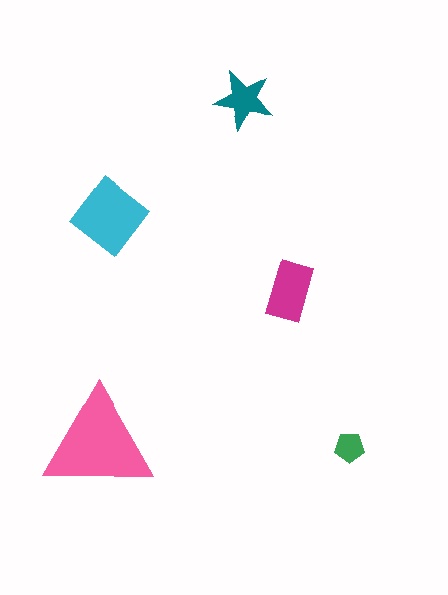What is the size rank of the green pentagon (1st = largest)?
5th.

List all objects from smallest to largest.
The green pentagon, the teal star, the magenta rectangle, the cyan diamond, the pink triangle.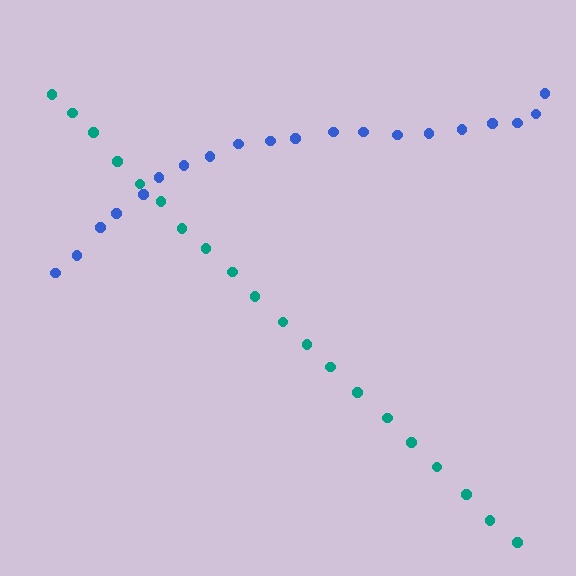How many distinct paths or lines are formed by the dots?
There are 2 distinct paths.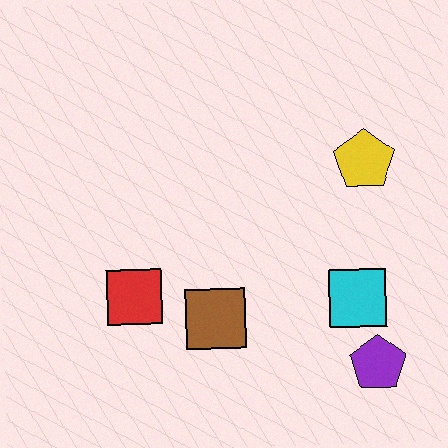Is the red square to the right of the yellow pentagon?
No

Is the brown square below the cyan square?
Yes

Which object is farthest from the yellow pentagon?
The red square is farthest from the yellow pentagon.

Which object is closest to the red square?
The brown square is closest to the red square.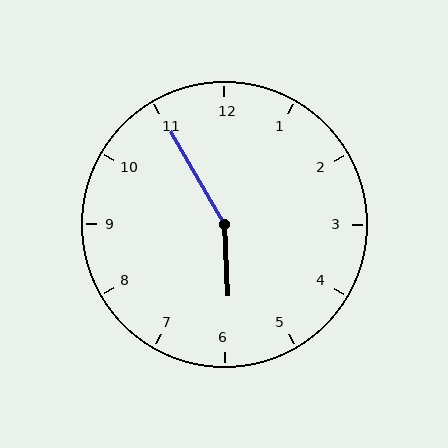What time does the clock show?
5:55.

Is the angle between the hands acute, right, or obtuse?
It is obtuse.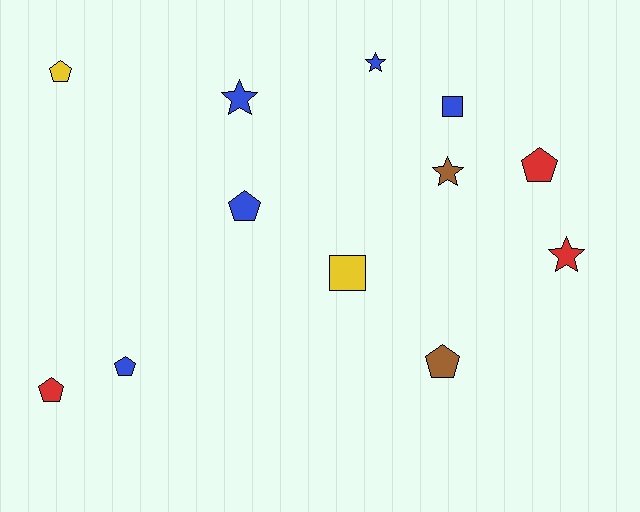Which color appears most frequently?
Blue, with 5 objects.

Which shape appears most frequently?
Pentagon, with 6 objects.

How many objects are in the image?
There are 12 objects.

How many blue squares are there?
There is 1 blue square.